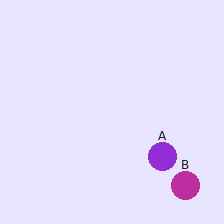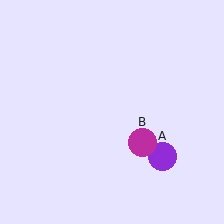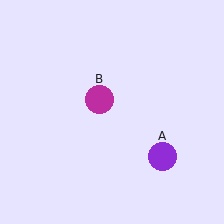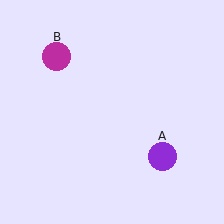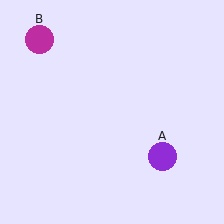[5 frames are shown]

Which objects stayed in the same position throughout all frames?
Purple circle (object A) remained stationary.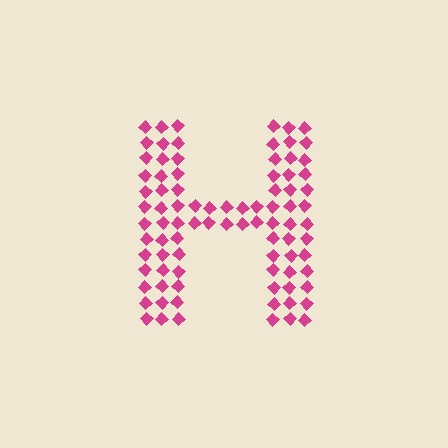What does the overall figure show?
The overall figure shows the letter H.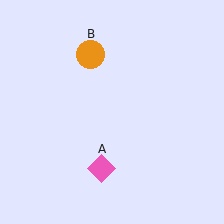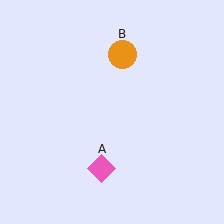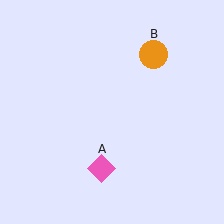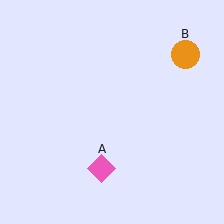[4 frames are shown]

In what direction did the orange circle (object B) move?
The orange circle (object B) moved right.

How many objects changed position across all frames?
1 object changed position: orange circle (object B).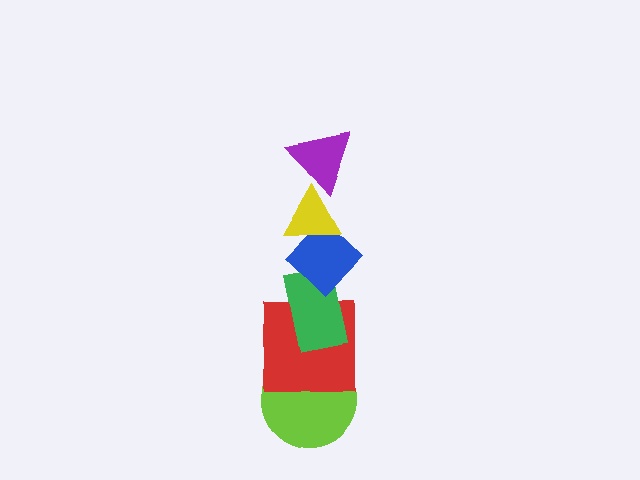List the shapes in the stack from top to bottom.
From top to bottom: the purple triangle, the yellow triangle, the blue diamond, the green rectangle, the red square, the lime circle.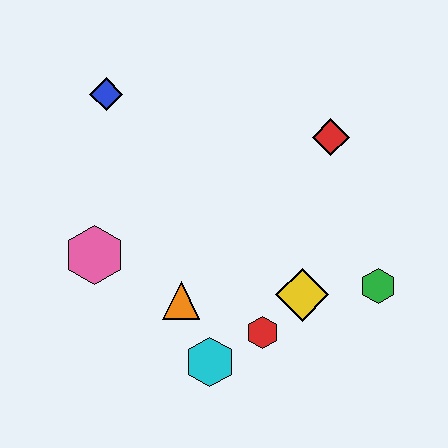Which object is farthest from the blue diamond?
The green hexagon is farthest from the blue diamond.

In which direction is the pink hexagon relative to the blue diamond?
The pink hexagon is below the blue diamond.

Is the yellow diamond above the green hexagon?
No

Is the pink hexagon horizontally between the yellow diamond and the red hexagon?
No